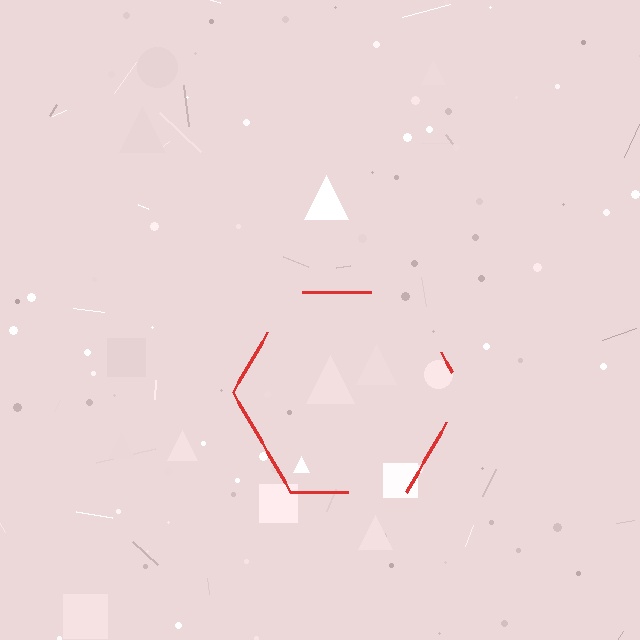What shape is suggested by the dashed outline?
The dashed outline suggests a hexagon.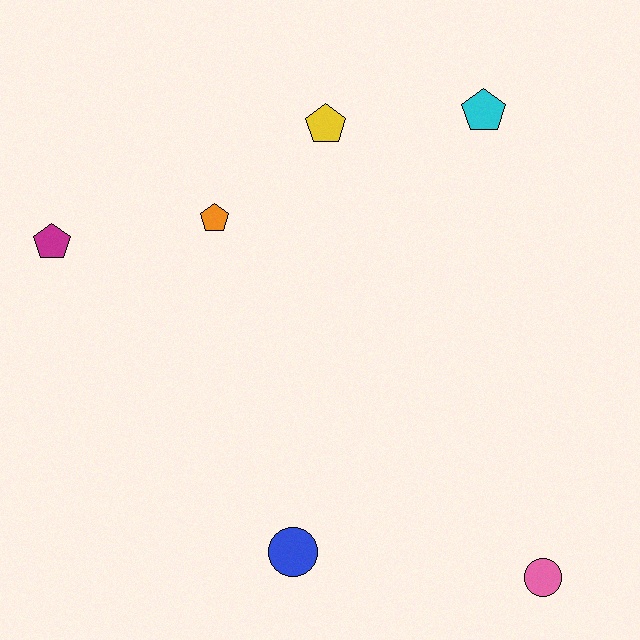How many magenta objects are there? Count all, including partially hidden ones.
There is 1 magenta object.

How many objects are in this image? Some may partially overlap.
There are 6 objects.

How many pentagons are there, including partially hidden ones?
There are 4 pentagons.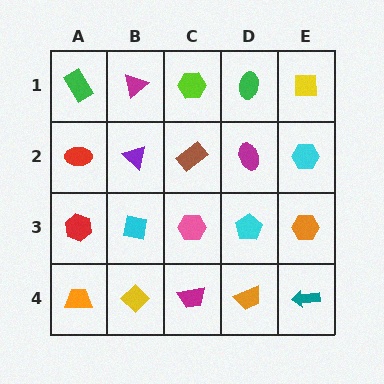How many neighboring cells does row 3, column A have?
3.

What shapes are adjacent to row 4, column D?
A cyan pentagon (row 3, column D), a magenta trapezoid (row 4, column C), a teal arrow (row 4, column E).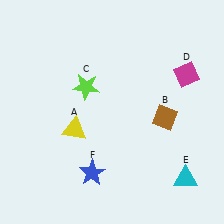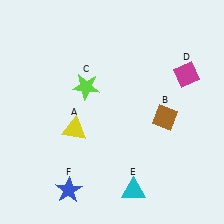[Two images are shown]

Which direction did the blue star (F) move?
The blue star (F) moved left.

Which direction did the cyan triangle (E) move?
The cyan triangle (E) moved left.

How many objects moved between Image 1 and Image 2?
2 objects moved between the two images.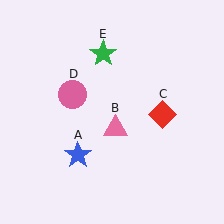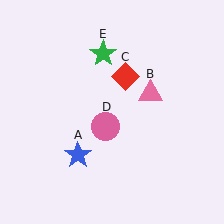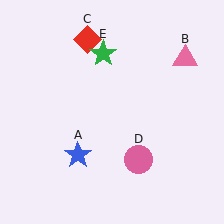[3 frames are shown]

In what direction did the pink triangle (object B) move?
The pink triangle (object B) moved up and to the right.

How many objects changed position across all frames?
3 objects changed position: pink triangle (object B), red diamond (object C), pink circle (object D).